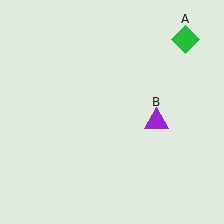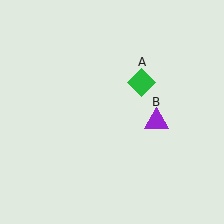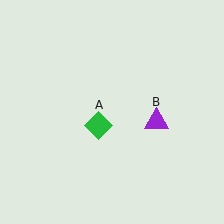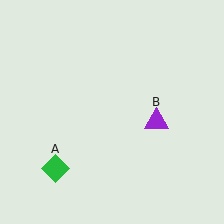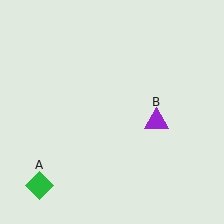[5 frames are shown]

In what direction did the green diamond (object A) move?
The green diamond (object A) moved down and to the left.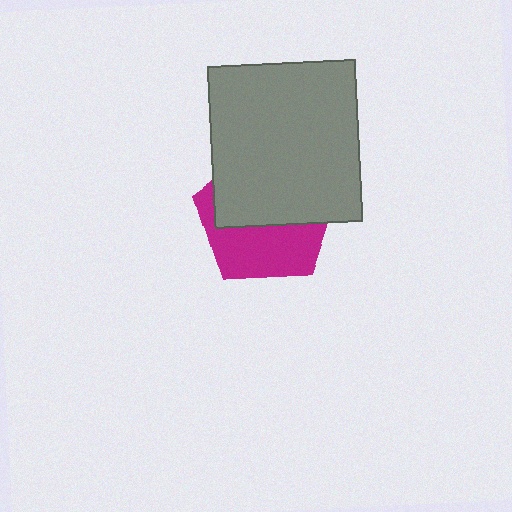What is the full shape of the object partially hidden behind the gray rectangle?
The partially hidden object is a magenta pentagon.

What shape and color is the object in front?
The object in front is a gray rectangle.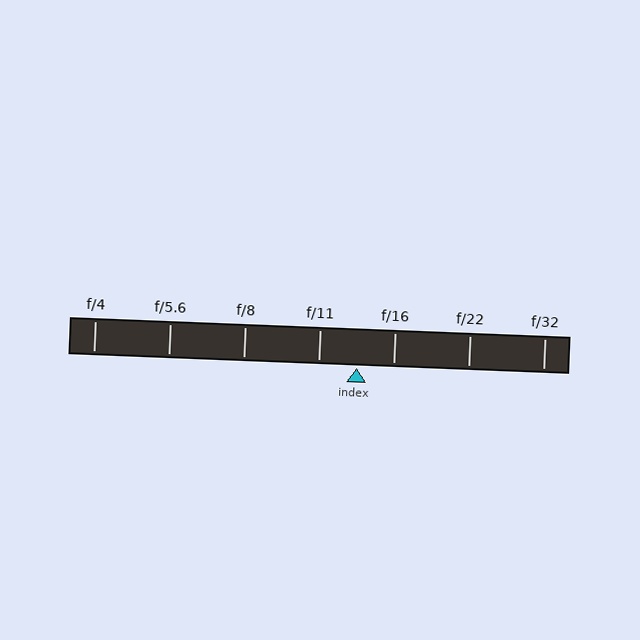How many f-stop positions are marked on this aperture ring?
There are 7 f-stop positions marked.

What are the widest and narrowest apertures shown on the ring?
The widest aperture shown is f/4 and the narrowest is f/32.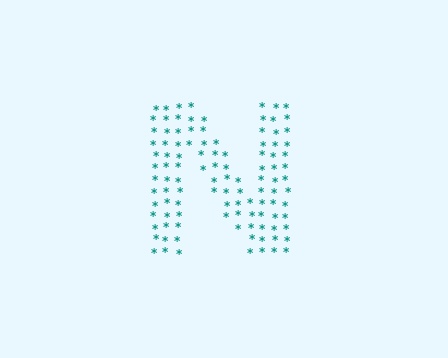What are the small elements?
The small elements are asterisks.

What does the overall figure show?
The overall figure shows the letter N.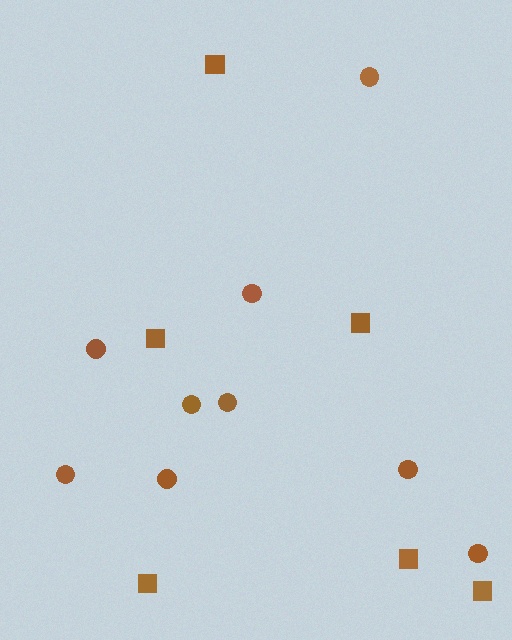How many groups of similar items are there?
There are 2 groups: one group of circles (9) and one group of squares (6).